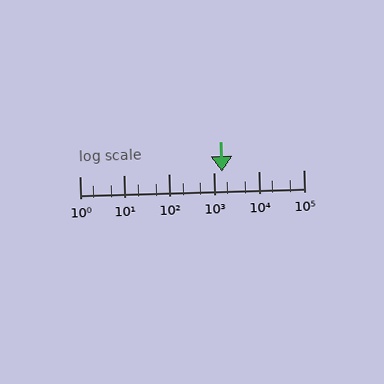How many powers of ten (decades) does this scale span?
The scale spans 5 decades, from 1 to 100000.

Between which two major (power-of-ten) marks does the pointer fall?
The pointer is between 1000 and 10000.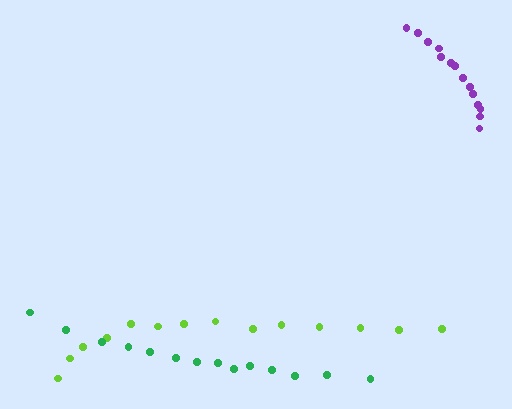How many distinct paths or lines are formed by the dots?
There are 3 distinct paths.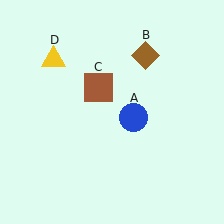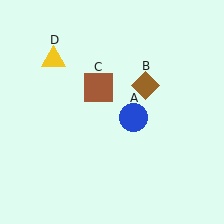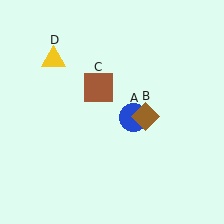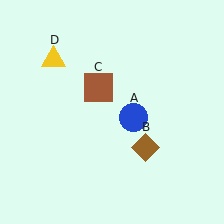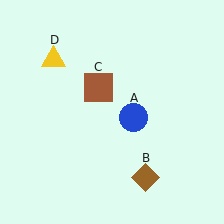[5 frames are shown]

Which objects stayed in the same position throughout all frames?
Blue circle (object A) and brown square (object C) and yellow triangle (object D) remained stationary.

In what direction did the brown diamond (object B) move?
The brown diamond (object B) moved down.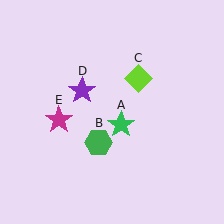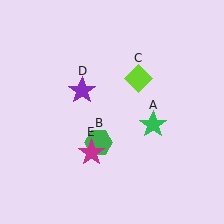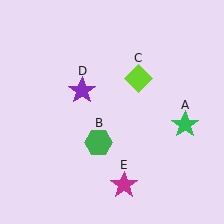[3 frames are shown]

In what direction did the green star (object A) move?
The green star (object A) moved right.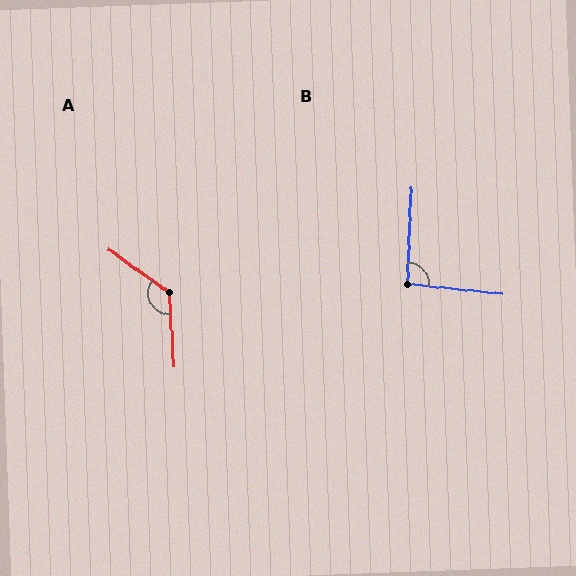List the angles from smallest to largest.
B (93°), A (129°).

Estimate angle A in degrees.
Approximately 129 degrees.